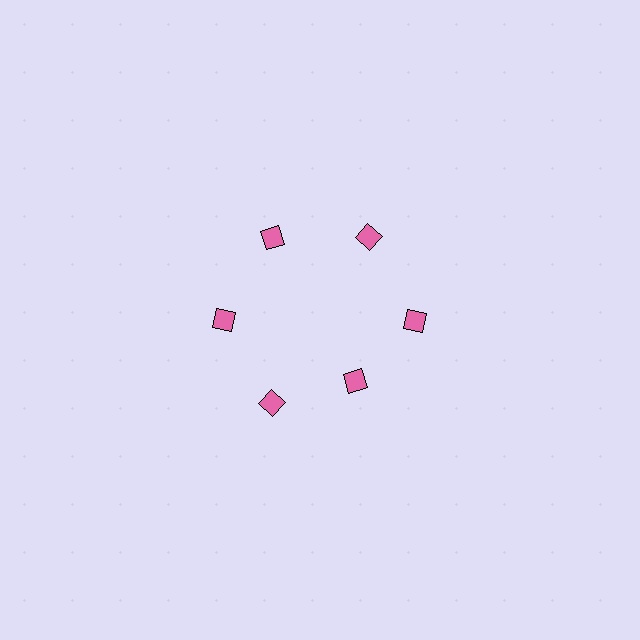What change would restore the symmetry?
The symmetry would be restored by moving it outward, back onto the ring so that all 6 squares sit at equal angles and equal distance from the center.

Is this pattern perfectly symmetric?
No. The 6 pink squares are arranged in a ring, but one element near the 5 o'clock position is pulled inward toward the center, breaking the 6-fold rotational symmetry.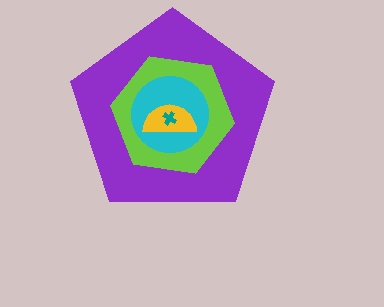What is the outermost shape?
The purple pentagon.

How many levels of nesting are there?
5.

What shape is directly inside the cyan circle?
The yellow semicircle.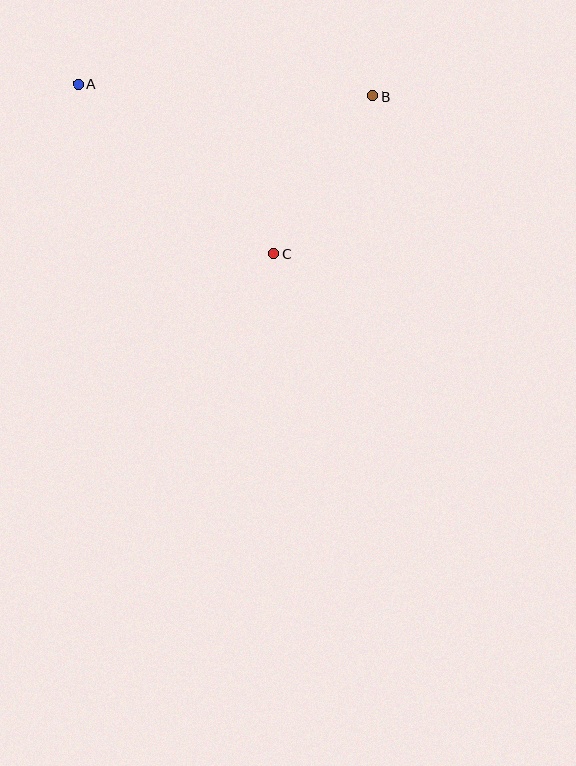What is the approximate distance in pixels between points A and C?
The distance between A and C is approximately 259 pixels.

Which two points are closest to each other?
Points B and C are closest to each other.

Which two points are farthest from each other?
Points A and B are farthest from each other.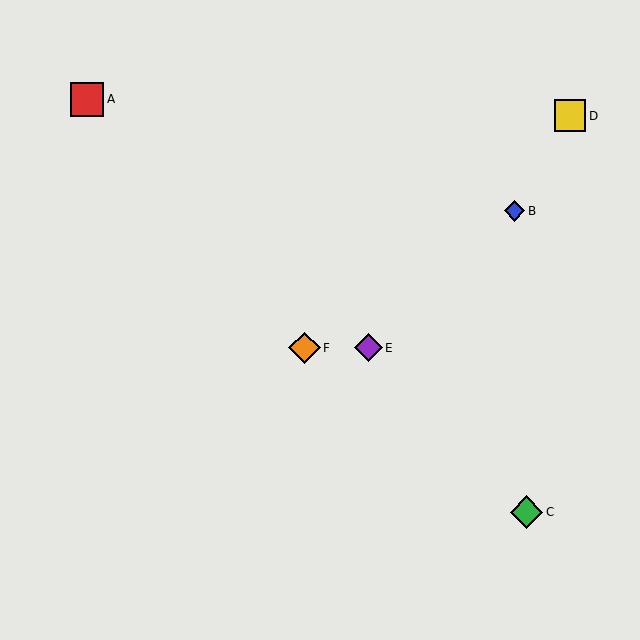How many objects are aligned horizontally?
2 objects (E, F) are aligned horizontally.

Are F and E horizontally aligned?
Yes, both are at y≈348.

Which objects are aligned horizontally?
Objects E, F are aligned horizontally.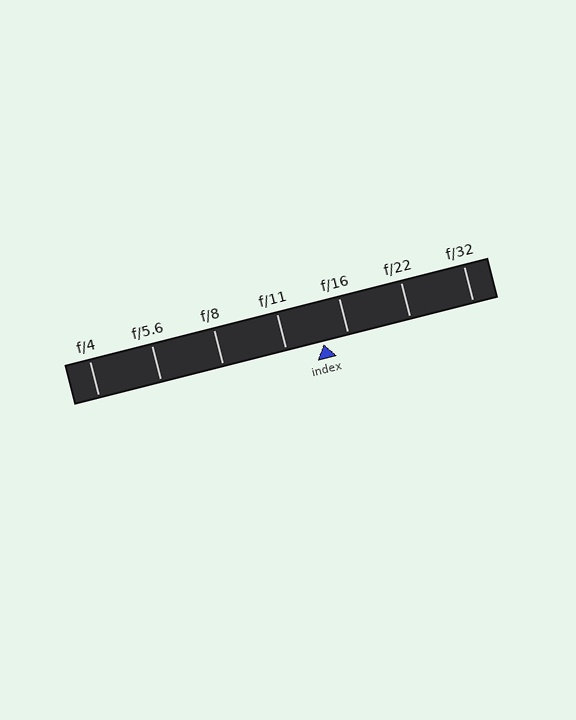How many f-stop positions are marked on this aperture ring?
There are 7 f-stop positions marked.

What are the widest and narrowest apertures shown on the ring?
The widest aperture shown is f/4 and the narrowest is f/32.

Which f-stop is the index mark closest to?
The index mark is closest to f/16.